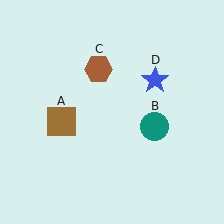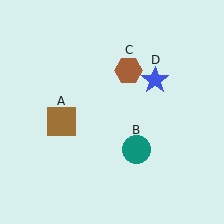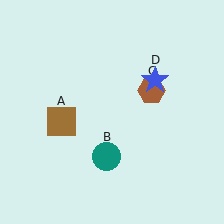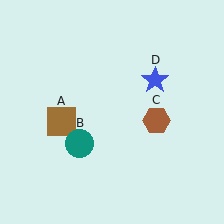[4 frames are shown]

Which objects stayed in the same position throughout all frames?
Brown square (object A) and blue star (object D) remained stationary.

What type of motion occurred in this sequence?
The teal circle (object B), brown hexagon (object C) rotated clockwise around the center of the scene.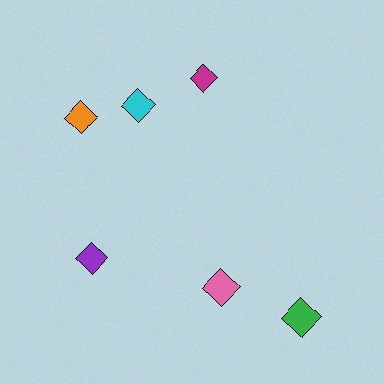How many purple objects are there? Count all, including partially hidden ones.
There is 1 purple object.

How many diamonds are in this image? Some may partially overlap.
There are 6 diamonds.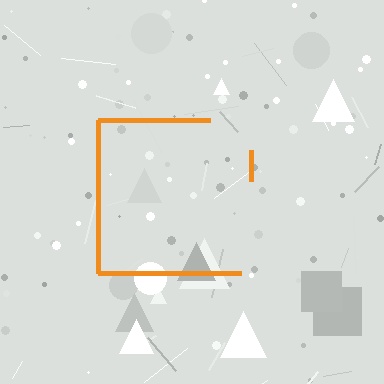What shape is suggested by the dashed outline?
The dashed outline suggests a square.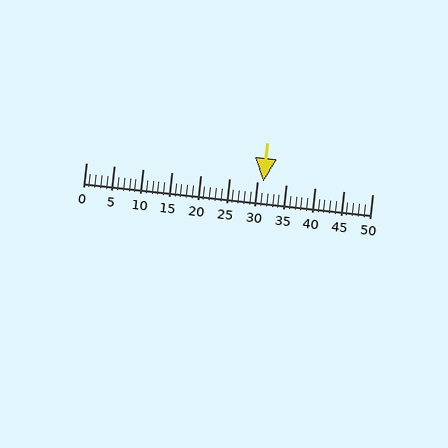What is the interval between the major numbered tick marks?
The major tick marks are spaced 5 units apart.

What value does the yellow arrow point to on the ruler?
The yellow arrow points to approximately 31.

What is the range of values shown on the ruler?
The ruler shows values from 0 to 50.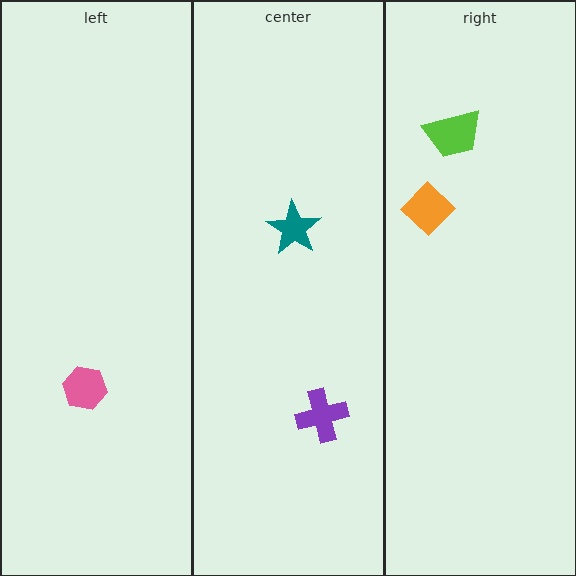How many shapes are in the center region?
2.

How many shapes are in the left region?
1.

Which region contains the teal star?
The center region.